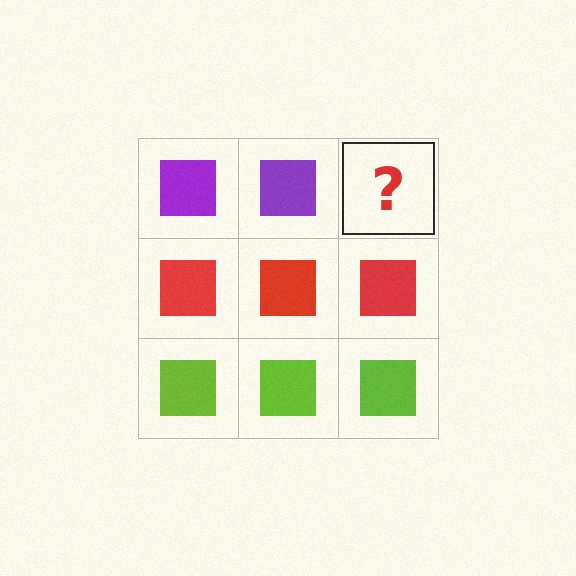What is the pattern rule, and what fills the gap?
The rule is that each row has a consistent color. The gap should be filled with a purple square.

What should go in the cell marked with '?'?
The missing cell should contain a purple square.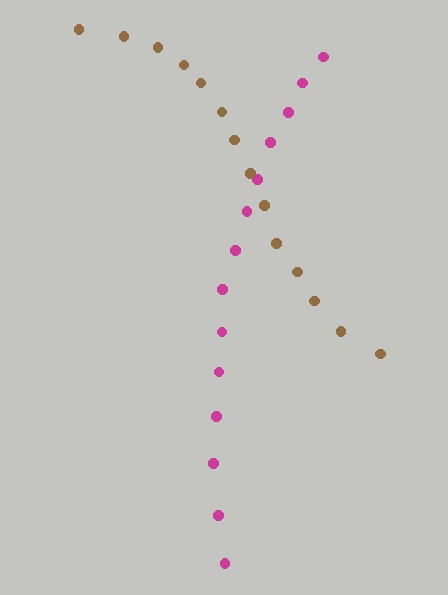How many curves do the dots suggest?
There are 2 distinct paths.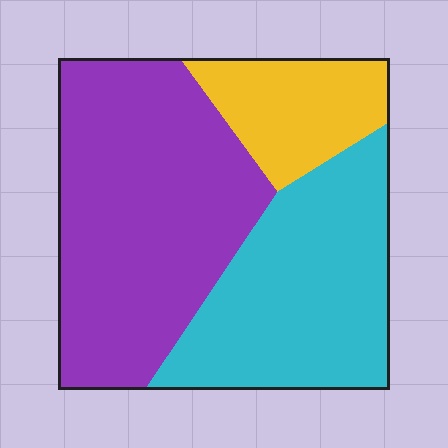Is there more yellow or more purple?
Purple.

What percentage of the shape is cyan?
Cyan covers 36% of the shape.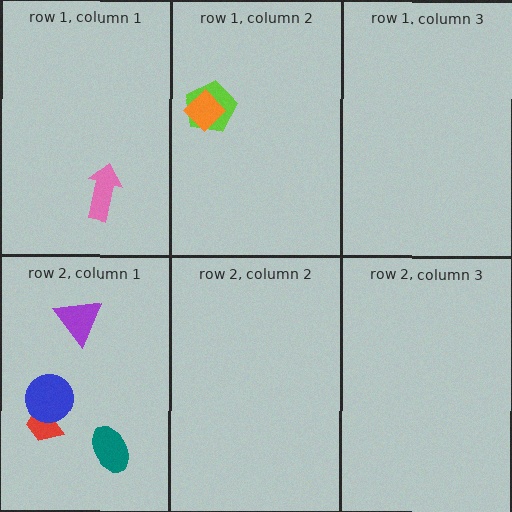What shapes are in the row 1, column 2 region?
The lime pentagon, the orange diamond.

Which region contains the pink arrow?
The row 1, column 1 region.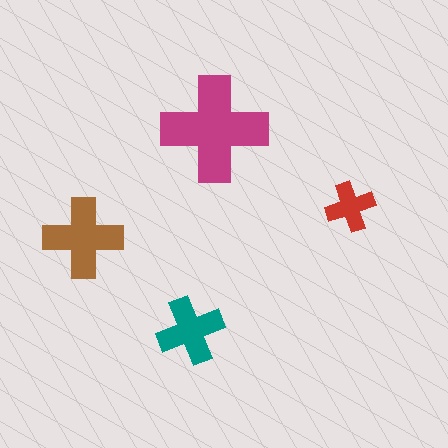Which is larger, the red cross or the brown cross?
The brown one.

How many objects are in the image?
There are 4 objects in the image.